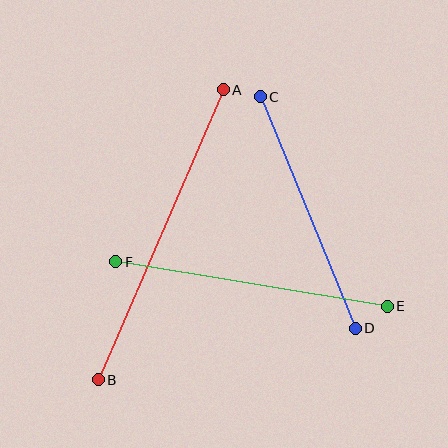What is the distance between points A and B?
The distance is approximately 316 pixels.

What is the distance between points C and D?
The distance is approximately 250 pixels.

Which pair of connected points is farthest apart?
Points A and B are farthest apart.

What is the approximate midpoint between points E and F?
The midpoint is at approximately (252, 284) pixels.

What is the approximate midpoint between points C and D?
The midpoint is at approximately (308, 213) pixels.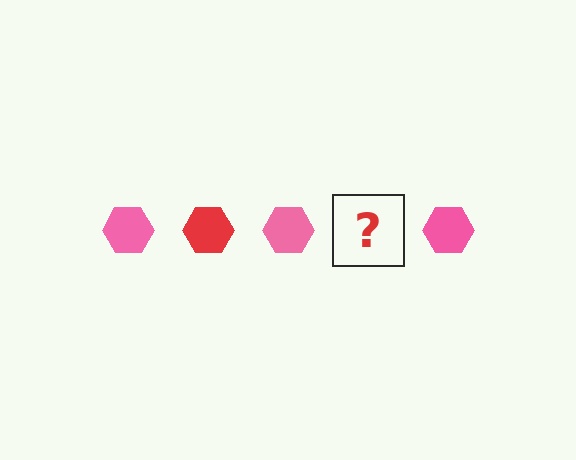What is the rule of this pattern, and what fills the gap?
The rule is that the pattern cycles through pink, red hexagons. The gap should be filled with a red hexagon.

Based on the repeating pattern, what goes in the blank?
The blank should be a red hexagon.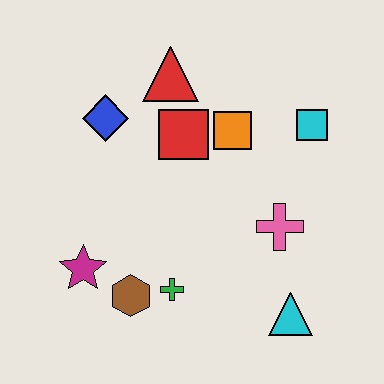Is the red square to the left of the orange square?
Yes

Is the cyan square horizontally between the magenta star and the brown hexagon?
No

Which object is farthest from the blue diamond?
The cyan triangle is farthest from the blue diamond.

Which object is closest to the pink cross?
The cyan triangle is closest to the pink cross.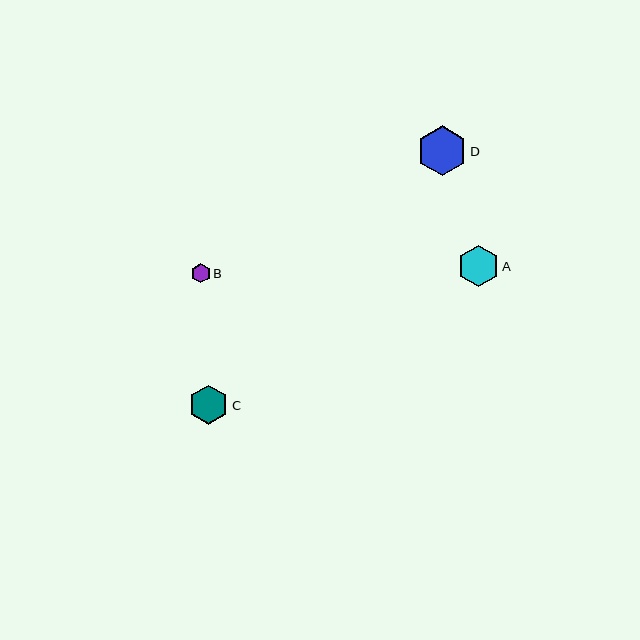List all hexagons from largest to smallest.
From largest to smallest: D, A, C, B.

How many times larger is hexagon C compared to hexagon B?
Hexagon C is approximately 2.1 times the size of hexagon B.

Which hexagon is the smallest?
Hexagon B is the smallest with a size of approximately 19 pixels.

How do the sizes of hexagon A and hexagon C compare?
Hexagon A and hexagon C are approximately the same size.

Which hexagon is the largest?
Hexagon D is the largest with a size of approximately 50 pixels.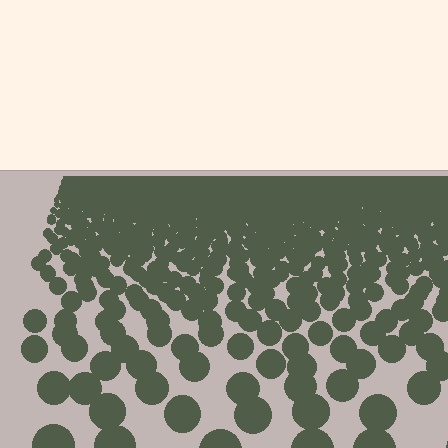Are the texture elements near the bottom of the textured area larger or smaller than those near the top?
Larger. Near the bottom, elements are closer to the viewer and appear at a bigger on-screen size.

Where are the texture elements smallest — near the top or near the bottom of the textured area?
Near the top.